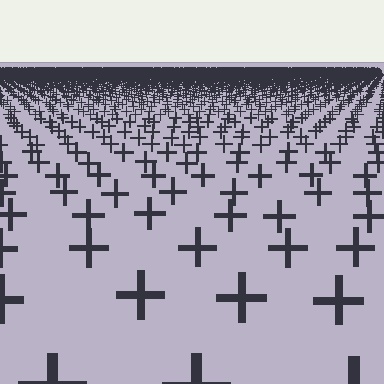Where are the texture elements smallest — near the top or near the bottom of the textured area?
Near the top.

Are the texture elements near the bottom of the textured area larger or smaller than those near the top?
Larger. Near the bottom, elements are closer to the viewer and appear at a bigger on-screen size.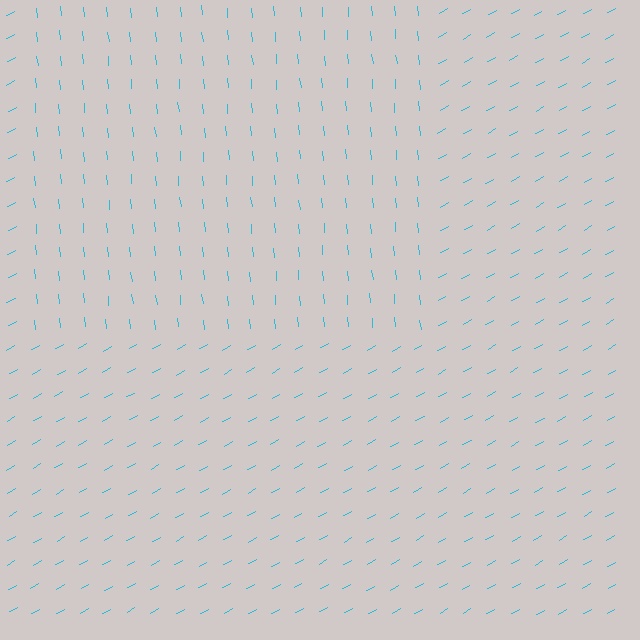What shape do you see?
I see a rectangle.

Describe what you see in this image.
The image is filled with small cyan line segments. A rectangle region in the image has lines oriented differently from the surrounding lines, creating a visible texture boundary.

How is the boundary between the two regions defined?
The boundary is defined purely by a change in line orientation (approximately 66 degrees difference). All lines are the same color and thickness.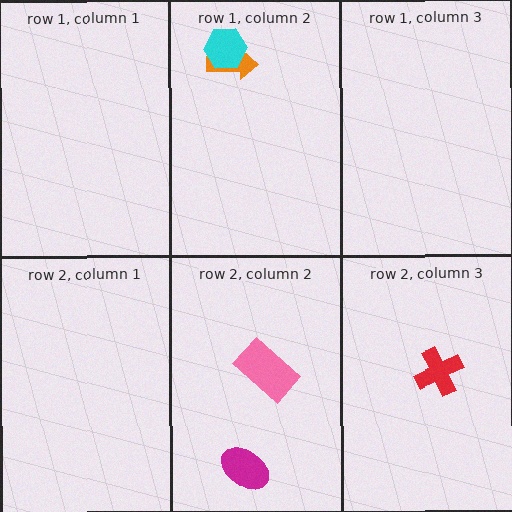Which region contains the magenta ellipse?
The row 2, column 2 region.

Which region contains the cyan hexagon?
The row 1, column 2 region.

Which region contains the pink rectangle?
The row 2, column 2 region.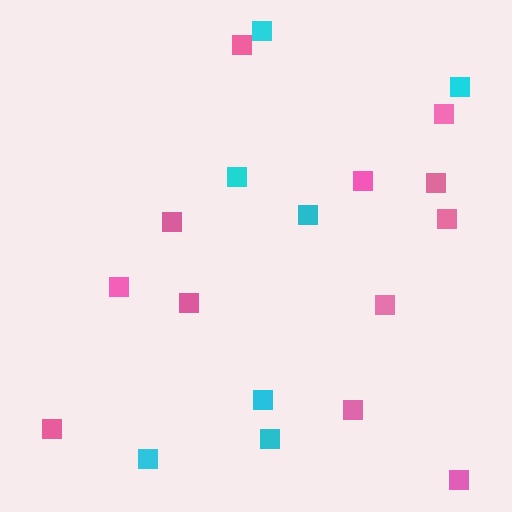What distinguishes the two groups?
There are 2 groups: one group of pink squares (12) and one group of cyan squares (7).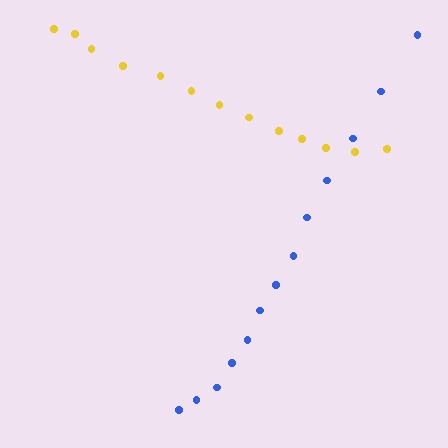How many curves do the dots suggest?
There are 2 distinct paths.